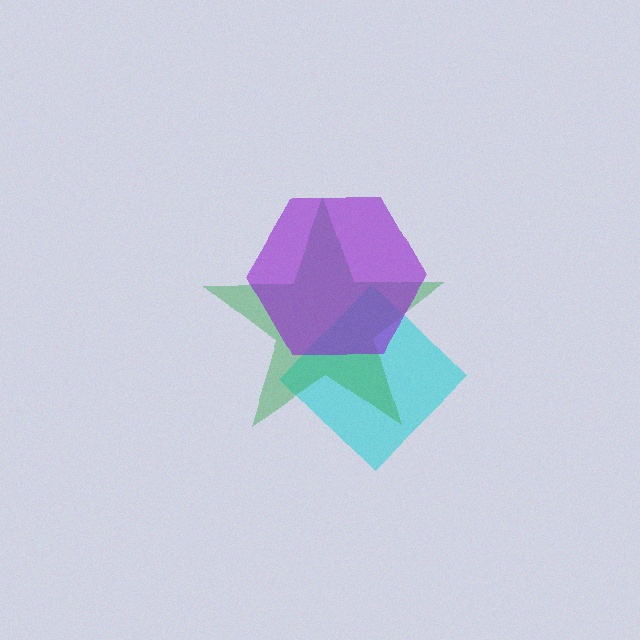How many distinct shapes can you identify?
There are 3 distinct shapes: a cyan diamond, a green star, a purple hexagon.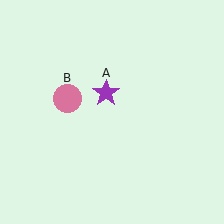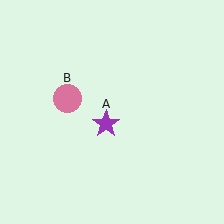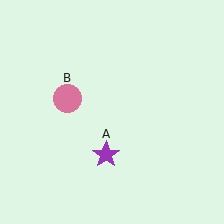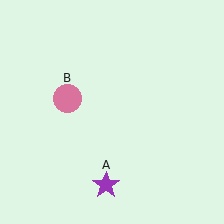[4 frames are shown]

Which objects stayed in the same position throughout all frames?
Pink circle (object B) remained stationary.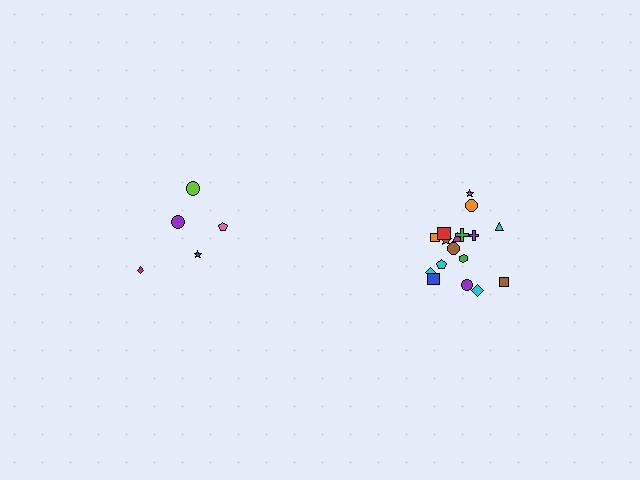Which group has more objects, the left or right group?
The right group.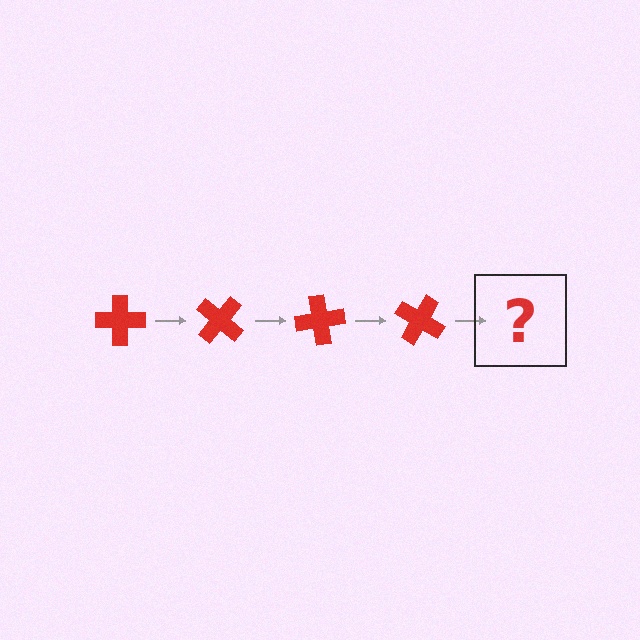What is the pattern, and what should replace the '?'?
The pattern is that the cross rotates 40 degrees each step. The '?' should be a red cross rotated 160 degrees.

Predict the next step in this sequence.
The next step is a red cross rotated 160 degrees.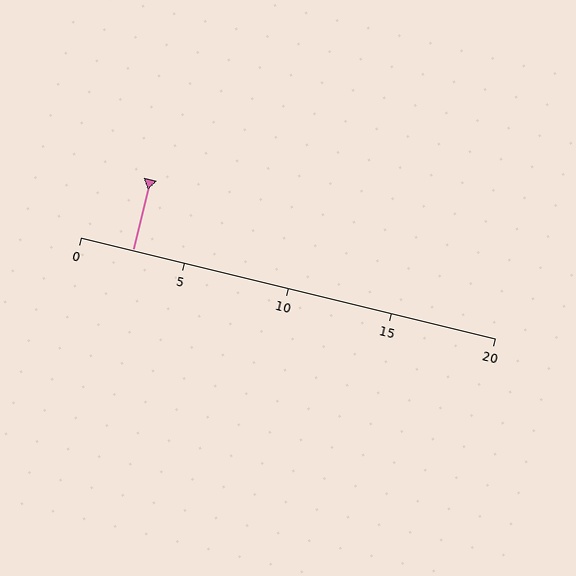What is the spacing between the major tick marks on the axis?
The major ticks are spaced 5 apart.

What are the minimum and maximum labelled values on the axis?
The axis runs from 0 to 20.